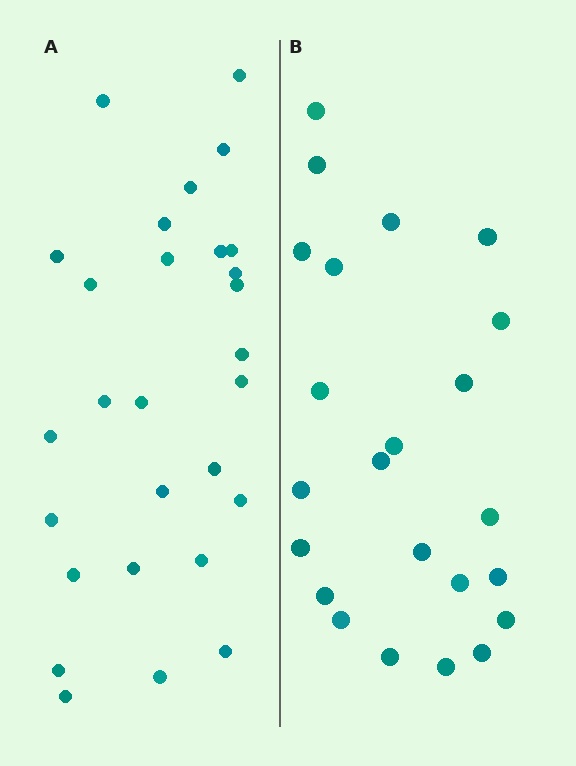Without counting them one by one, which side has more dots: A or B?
Region A (the left region) has more dots.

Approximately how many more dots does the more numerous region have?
Region A has about 5 more dots than region B.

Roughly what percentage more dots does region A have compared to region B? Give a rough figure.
About 20% more.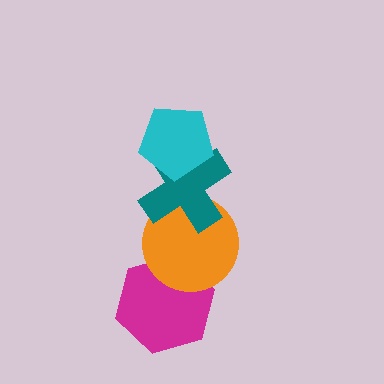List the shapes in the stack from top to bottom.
From top to bottom: the cyan pentagon, the teal cross, the orange circle, the magenta hexagon.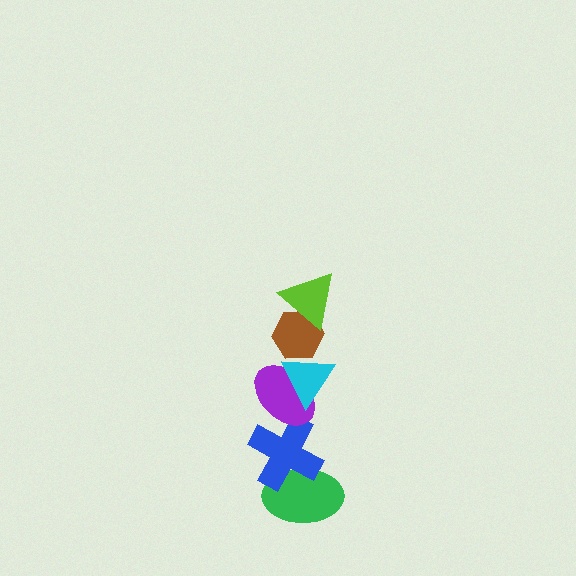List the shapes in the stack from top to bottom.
From top to bottom: the lime triangle, the brown hexagon, the cyan triangle, the purple ellipse, the blue cross, the green ellipse.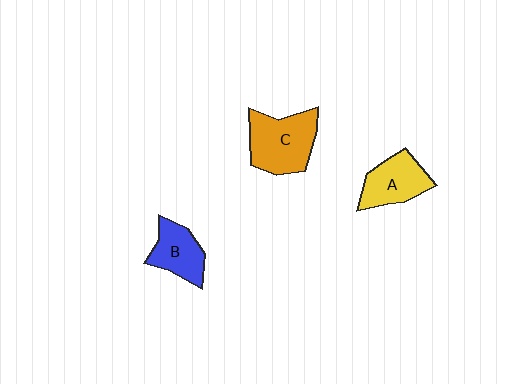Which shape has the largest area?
Shape C (orange).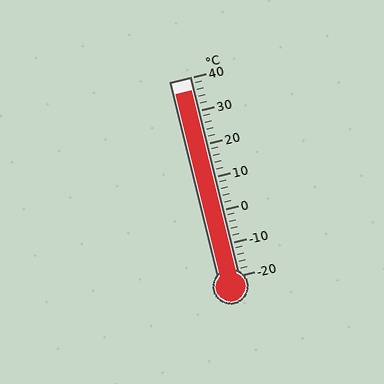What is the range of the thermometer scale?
The thermometer scale ranges from -20°C to 40°C.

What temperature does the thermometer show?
The thermometer shows approximately 36°C.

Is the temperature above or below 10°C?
The temperature is above 10°C.